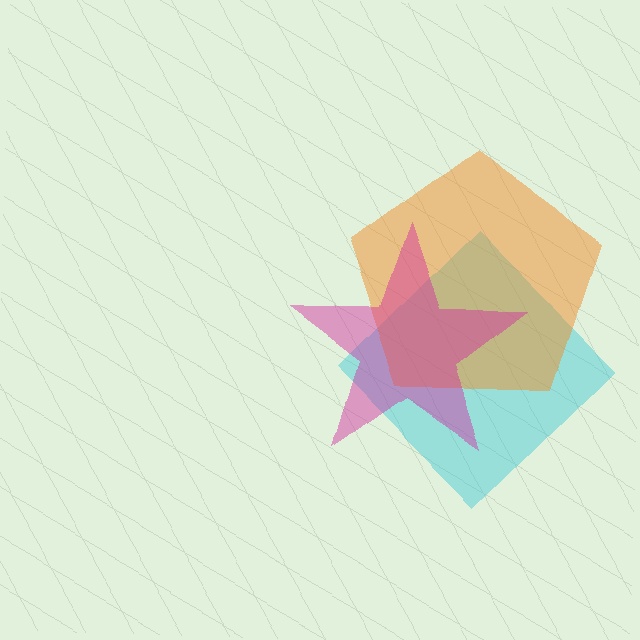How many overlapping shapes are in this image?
There are 3 overlapping shapes in the image.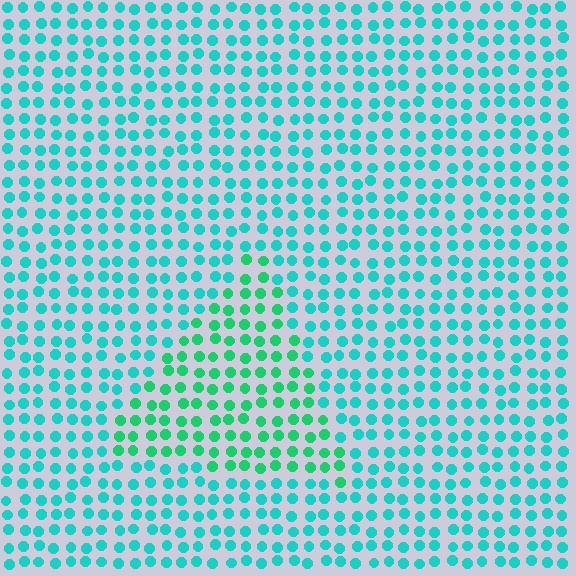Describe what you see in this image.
The image is filled with small cyan elements in a uniform arrangement. A triangle-shaped region is visible where the elements are tinted to a slightly different hue, forming a subtle color boundary.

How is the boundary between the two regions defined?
The boundary is defined purely by a slight shift in hue (about 29 degrees). Spacing, size, and orientation are identical on both sides.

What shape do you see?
I see a triangle.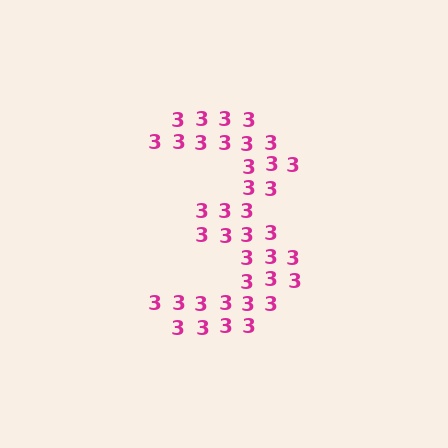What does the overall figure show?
The overall figure shows the digit 3.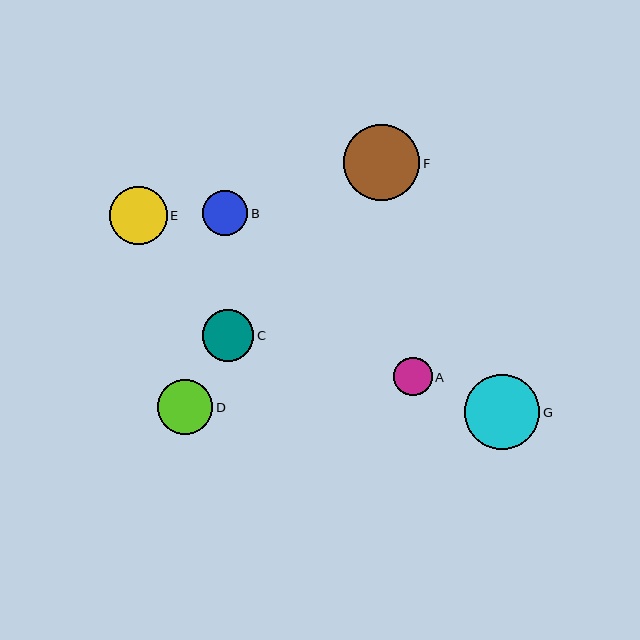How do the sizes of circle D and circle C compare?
Circle D and circle C are approximately the same size.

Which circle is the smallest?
Circle A is the smallest with a size of approximately 39 pixels.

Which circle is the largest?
Circle F is the largest with a size of approximately 76 pixels.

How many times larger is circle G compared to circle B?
Circle G is approximately 1.7 times the size of circle B.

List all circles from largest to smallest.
From largest to smallest: F, G, E, D, C, B, A.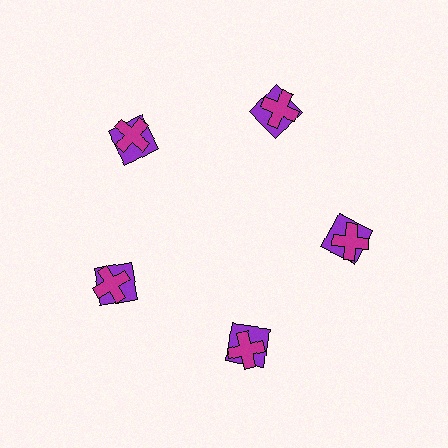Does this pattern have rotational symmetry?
Yes, this pattern has 5-fold rotational symmetry. It looks the same after rotating 72 degrees around the center.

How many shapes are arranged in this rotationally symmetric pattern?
There are 10 shapes, arranged in 5 groups of 2.